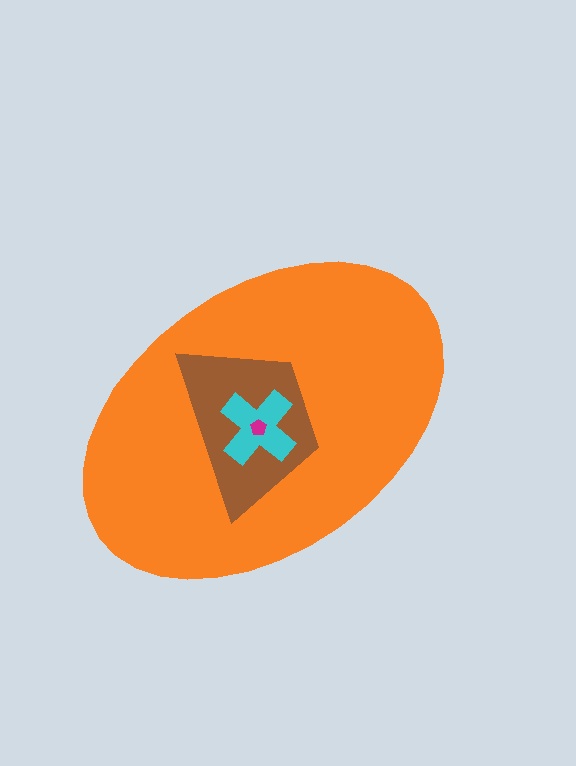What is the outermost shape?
The orange ellipse.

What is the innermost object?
The magenta pentagon.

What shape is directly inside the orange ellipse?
The brown trapezoid.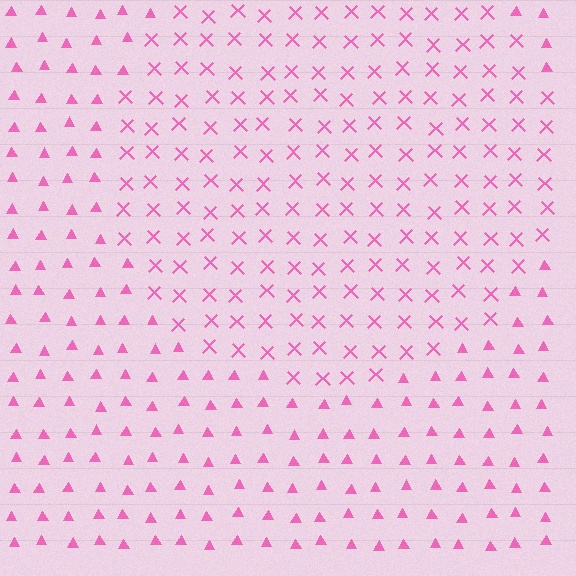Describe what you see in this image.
The image is filled with small pink elements arranged in a uniform grid. A circle-shaped region contains X marks, while the surrounding area contains triangles. The boundary is defined purely by the change in element shape.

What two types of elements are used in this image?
The image uses X marks inside the circle region and triangles outside it.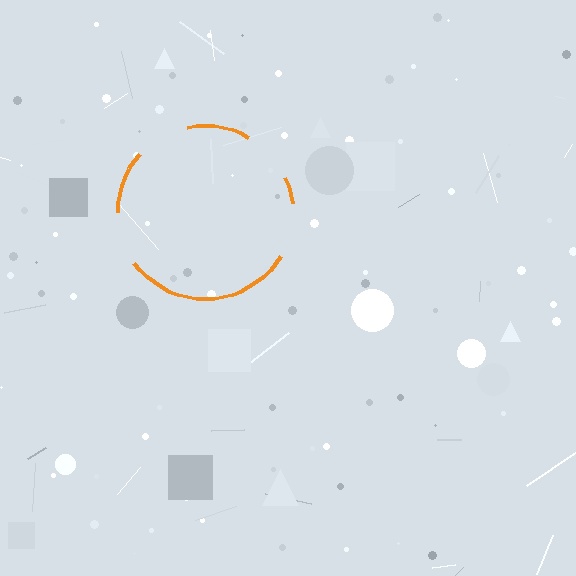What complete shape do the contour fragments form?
The contour fragments form a circle.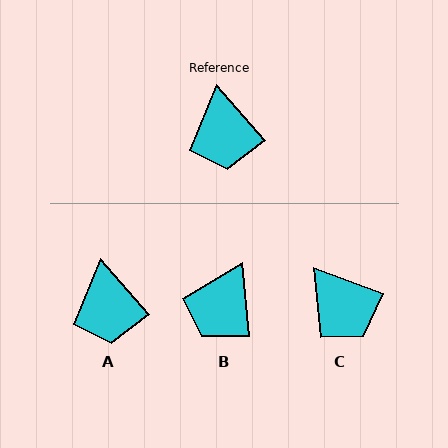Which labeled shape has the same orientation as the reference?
A.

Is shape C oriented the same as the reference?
No, it is off by about 28 degrees.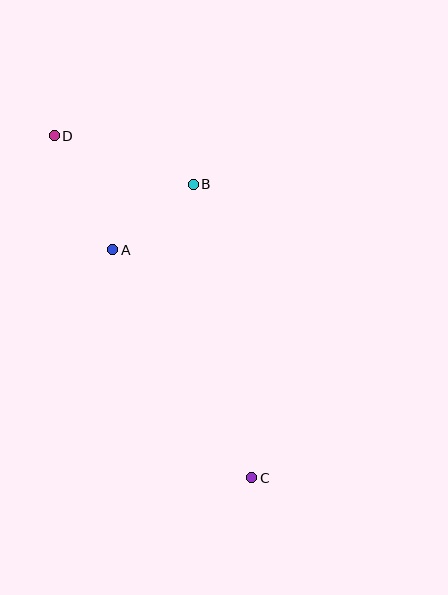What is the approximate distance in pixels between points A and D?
The distance between A and D is approximately 128 pixels.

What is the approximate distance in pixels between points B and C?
The distance between B and C is approximately 299 pixels.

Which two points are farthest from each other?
Points C and D are farthest from each other.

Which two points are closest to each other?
Points A and B are closest to each other.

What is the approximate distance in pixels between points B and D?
The distance between B and D is approximately 147 pixels.